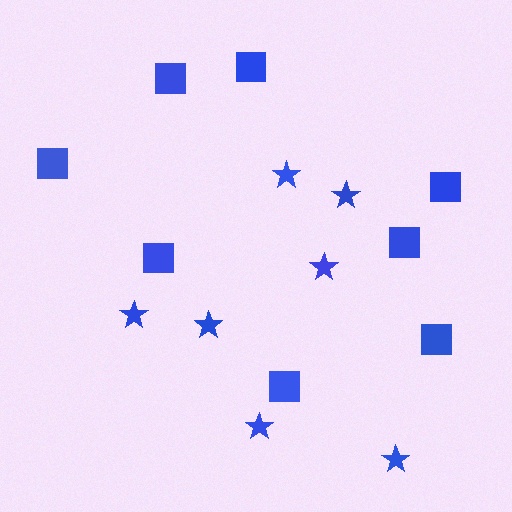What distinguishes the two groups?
There are 2 groups: one group of stars (7) and one group of squares (8).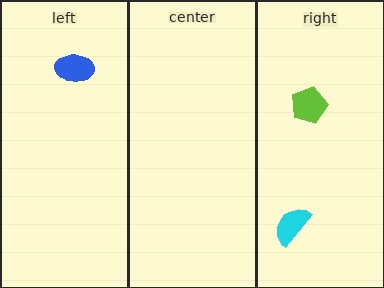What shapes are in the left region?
The blue ellipse.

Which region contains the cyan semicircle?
The right region.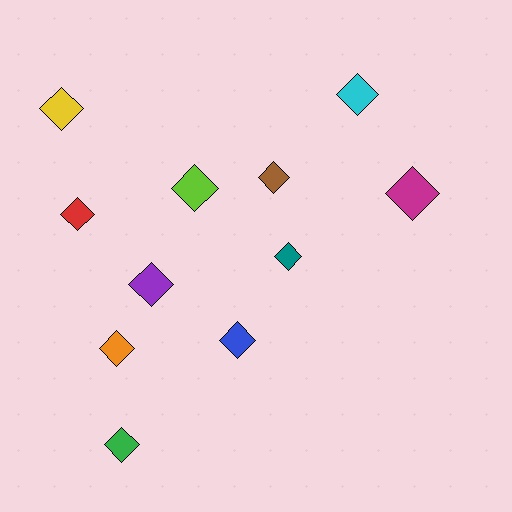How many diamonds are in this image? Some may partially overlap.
There are 11 diamonds.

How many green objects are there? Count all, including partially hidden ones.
There is 1 green object.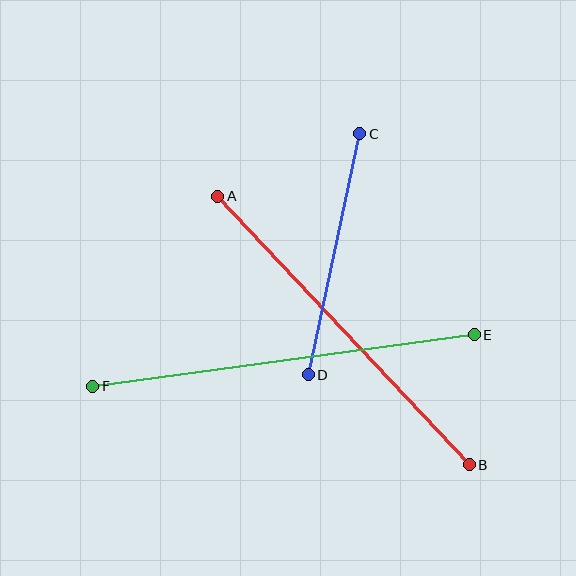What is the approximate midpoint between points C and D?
The midpoint is at approximately (334, 254) pixels.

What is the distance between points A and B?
The distance is approximately 368 pixels.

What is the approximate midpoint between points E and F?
The midpoint is at approximately (284, 361) pixels.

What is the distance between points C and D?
The distance is approximately 247 pixels.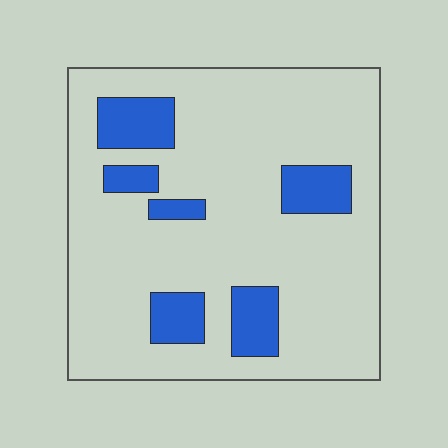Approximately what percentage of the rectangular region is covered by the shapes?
Approximately 15%.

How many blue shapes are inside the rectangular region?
6.